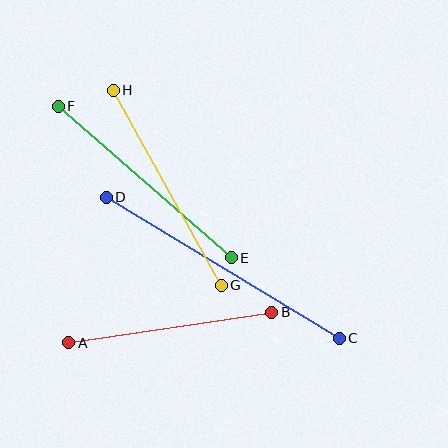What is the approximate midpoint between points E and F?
The midpoint is at approximately (145, 182) pixels.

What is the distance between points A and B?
The distance is approximately 206 pixels.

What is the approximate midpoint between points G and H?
The midpoint is at approximately (167, 188) pixels.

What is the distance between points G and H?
The distance is approximately 223 pixels.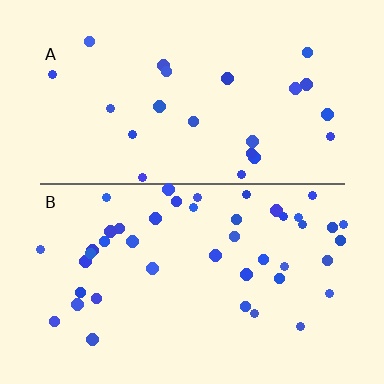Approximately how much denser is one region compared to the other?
Approximately 1.9× — region B over region A.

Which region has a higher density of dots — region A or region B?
B (the bottom).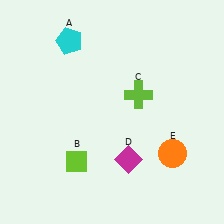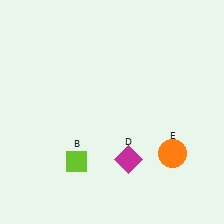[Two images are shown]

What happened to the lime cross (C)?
The lime cross (C) was removed in Image 2. It was in the top-right area of Image 1.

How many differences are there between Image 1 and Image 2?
There are 2 differences between the two images.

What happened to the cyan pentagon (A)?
The cyan pentagon (A) was removed in Image 2. It was in the top-left area of Image 1.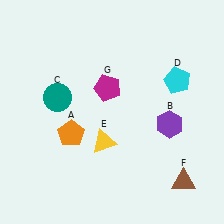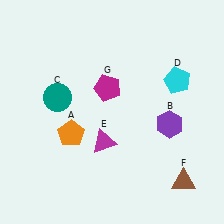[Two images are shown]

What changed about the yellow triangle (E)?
In Image 1, E is yellow. In Image 2, it changed to magenta.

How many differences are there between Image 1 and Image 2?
There is 1 difference between the two images.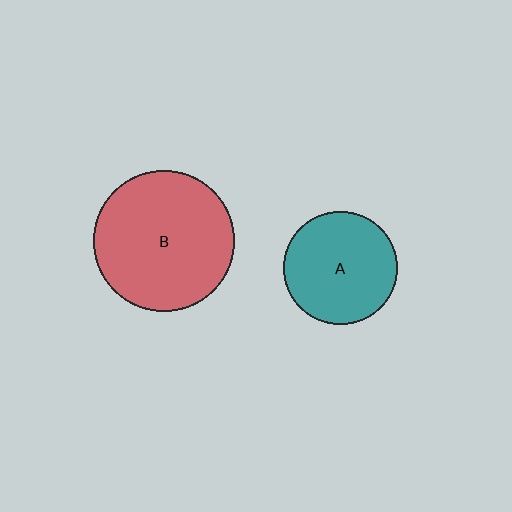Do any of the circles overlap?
No, none of the circles overlap.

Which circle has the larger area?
Circle B (red).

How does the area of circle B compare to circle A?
Approximately 1.5 times.